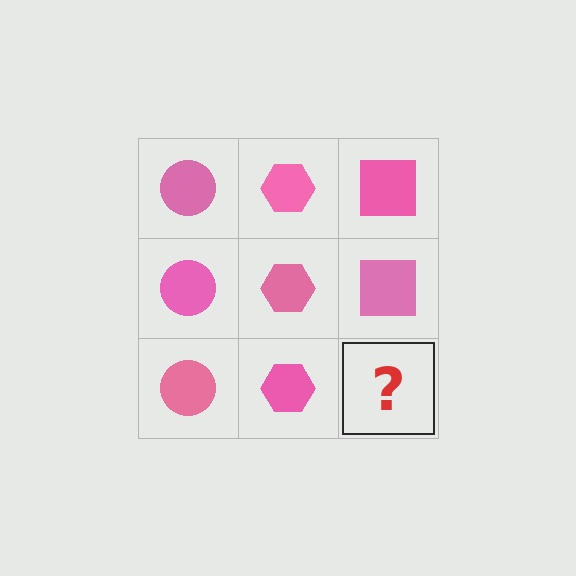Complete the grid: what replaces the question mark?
The question mark should be replaced with a pink square.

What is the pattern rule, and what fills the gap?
The rule is that each column has a consistent shape. The gap should be filled with a pink square.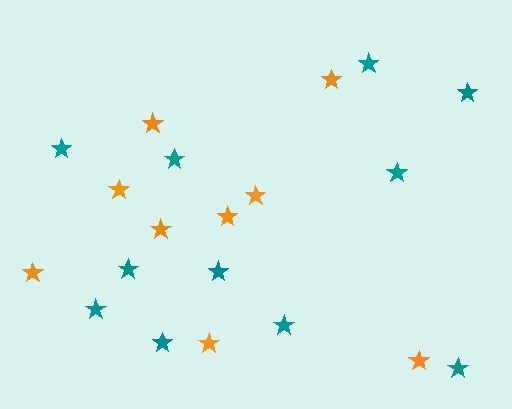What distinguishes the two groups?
There are 2 groups: one group of orange stars (9) and one group of teal stars (11).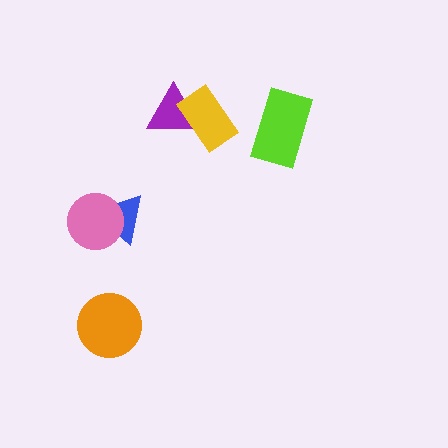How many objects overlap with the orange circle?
0 objects overlap with the orange circle.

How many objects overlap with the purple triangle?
1 object overlaps with the purple triangle.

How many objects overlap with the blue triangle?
1 object overlaps with the blue triangle.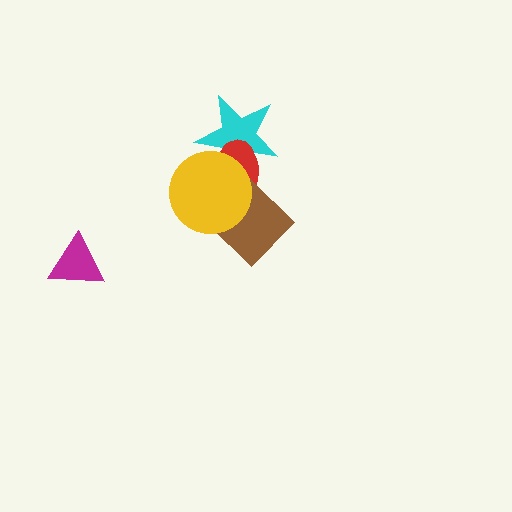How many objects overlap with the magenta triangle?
0 objects overlap with the magenta triangle.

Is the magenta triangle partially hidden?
No, no other shape covers it.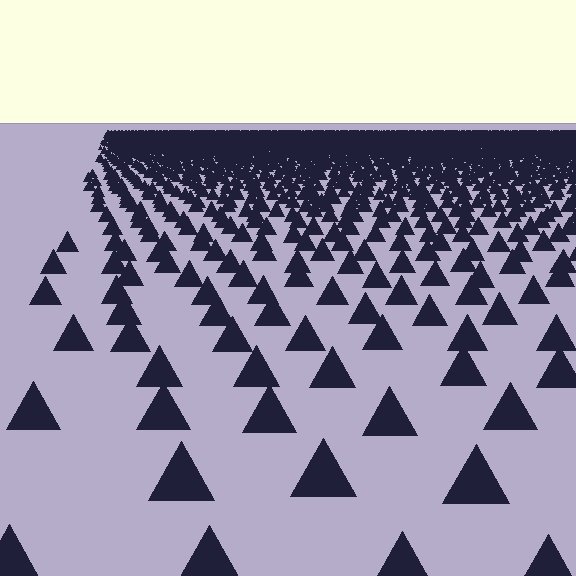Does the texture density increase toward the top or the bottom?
Density increases toward the top.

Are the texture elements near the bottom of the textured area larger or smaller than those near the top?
Larger. Near the bottom, elements are closer to the viewer and appear at a bigger on-screen size.